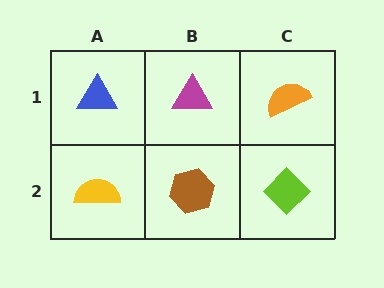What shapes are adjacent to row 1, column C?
A lime diamond (row 2, column C), a magenta triangle (row 1, column B).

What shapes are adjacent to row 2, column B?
A magenta triangle (row 1, column B), a yellow semicircle (row 2, column A), a lime diamond (row 2, column C).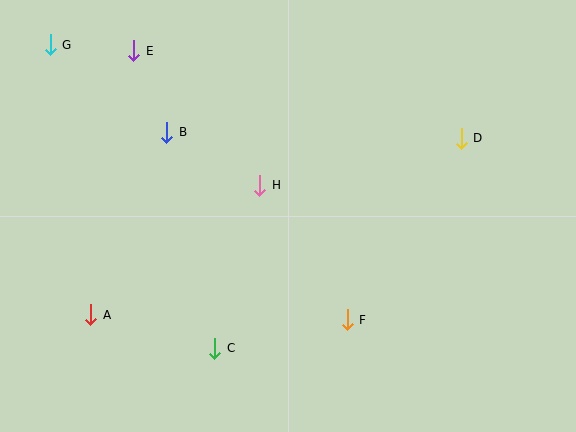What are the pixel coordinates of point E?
Point E is at (134, 51).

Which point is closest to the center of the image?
Point H at (260, 185) is closest to the center.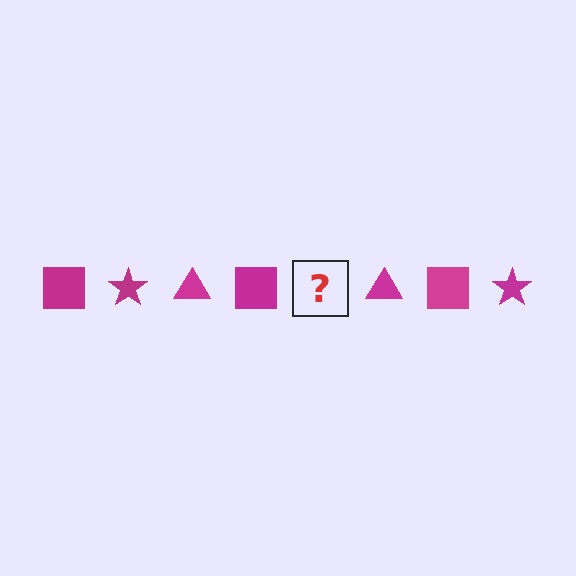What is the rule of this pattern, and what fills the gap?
The rule is that the pattern cycles through square, star, triangle shapes in magenta. The gap should be filled with a magenta star.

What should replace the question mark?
The question mark should be replaced with a magenta star.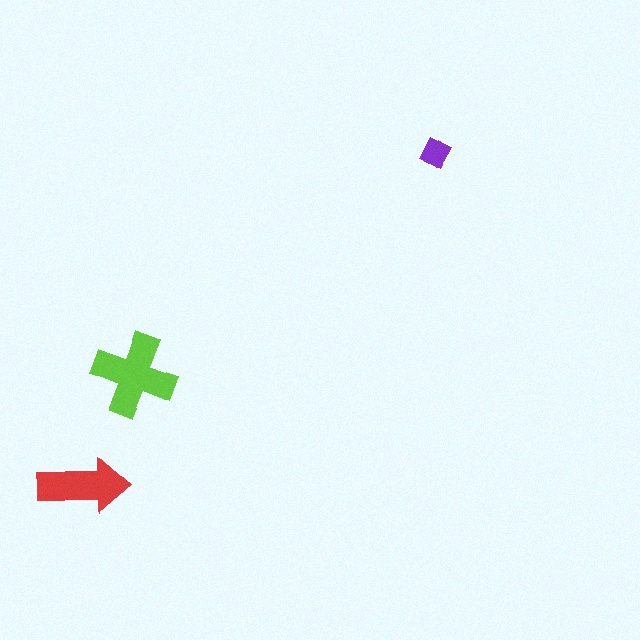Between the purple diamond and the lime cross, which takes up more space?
The lime cross.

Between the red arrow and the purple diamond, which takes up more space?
The red arrow.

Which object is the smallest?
The purple diamond.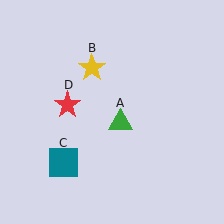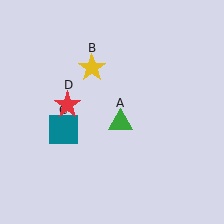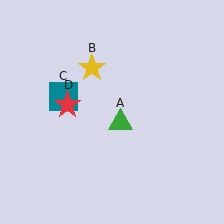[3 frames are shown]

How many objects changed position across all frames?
1 object changed position: teal square (object C).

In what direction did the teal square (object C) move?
The teal square (object C) moved up.